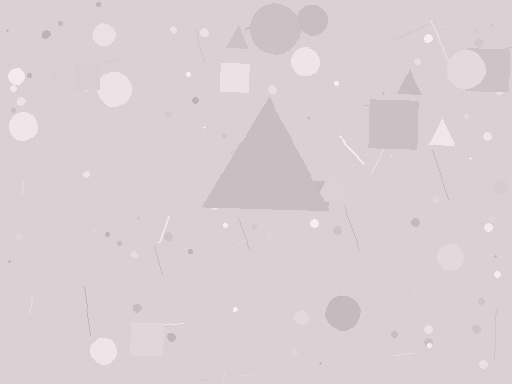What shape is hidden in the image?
A triangle is hidden in the image.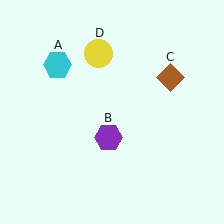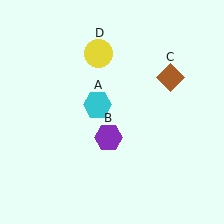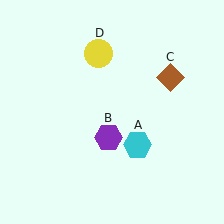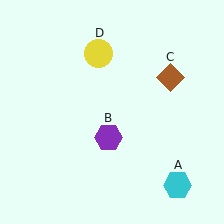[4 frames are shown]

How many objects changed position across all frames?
1 object changed position: cyan hexagon (object A).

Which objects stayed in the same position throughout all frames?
Purple hexagon (object B) and brown diamond (object C) and yellow circle (object D) remained stationary.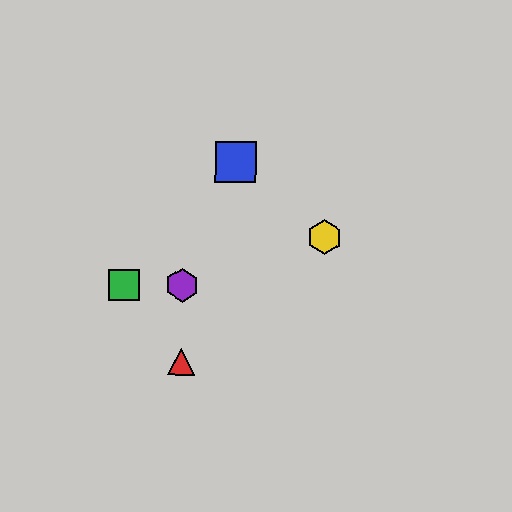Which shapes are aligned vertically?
The red triangle, the purple hexagon are aligned vertically.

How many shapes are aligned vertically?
2 shapes (the red triangle, the purple hexagon) are aligned vertically.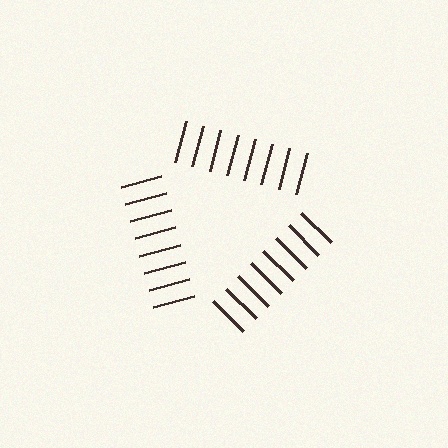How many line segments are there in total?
24 — 8 along each of the 3 edges.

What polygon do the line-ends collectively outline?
An illusory triangle — the line segments terminate on its edges but no continuous stroke is drawn.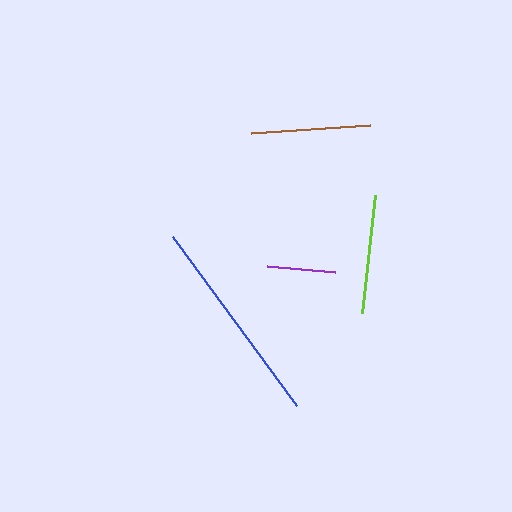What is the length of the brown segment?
The brown segment is approximately 119 pixels long.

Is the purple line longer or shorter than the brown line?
The brown line is longer than the purple line.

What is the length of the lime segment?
The lime segment is approximately 119 pixels long.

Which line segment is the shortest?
The purple line is the shortest at approximately 68 pixels.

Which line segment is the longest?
The blue line is the longest at approximately 209 pixels.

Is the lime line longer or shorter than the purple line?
The lime line is longer than the purple line.